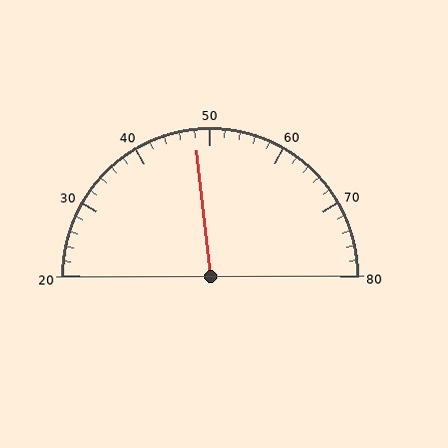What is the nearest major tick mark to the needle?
The nearest major tick mark is 50.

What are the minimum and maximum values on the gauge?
The gauge ranges from 20 to 80.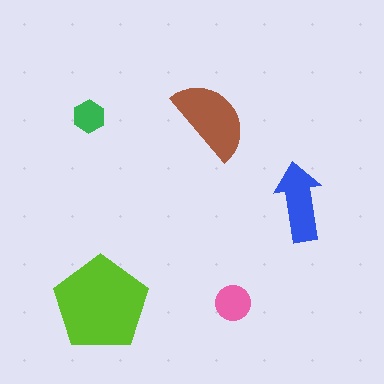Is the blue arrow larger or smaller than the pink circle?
Larger.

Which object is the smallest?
The green hexagon.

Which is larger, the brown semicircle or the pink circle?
The brown semicircle.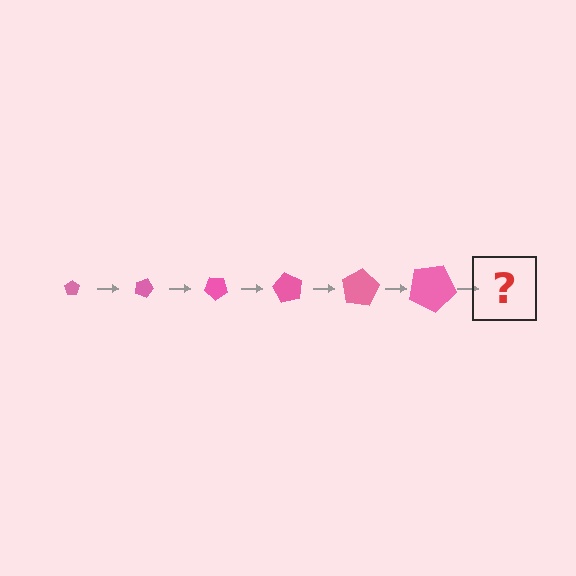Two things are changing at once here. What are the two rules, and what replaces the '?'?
The two rules are that the pentagon grows larger each step and it rotates 20 degrees each step. The '?' should be a pentagon, larger than the previous one and rotated 120 degrees from the start.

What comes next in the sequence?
The next element should be a pentagon, larger than the previous one and rotated 120 degrees from the start.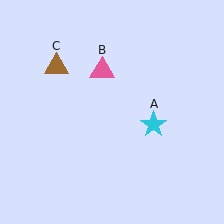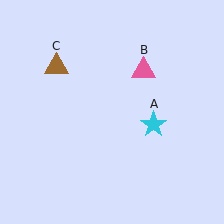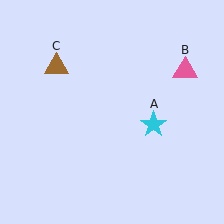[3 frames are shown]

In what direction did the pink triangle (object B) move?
The pink triangle (object B) moved right.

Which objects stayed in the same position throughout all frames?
Cyan star (object A) and brown triangle (object C) remained stationary.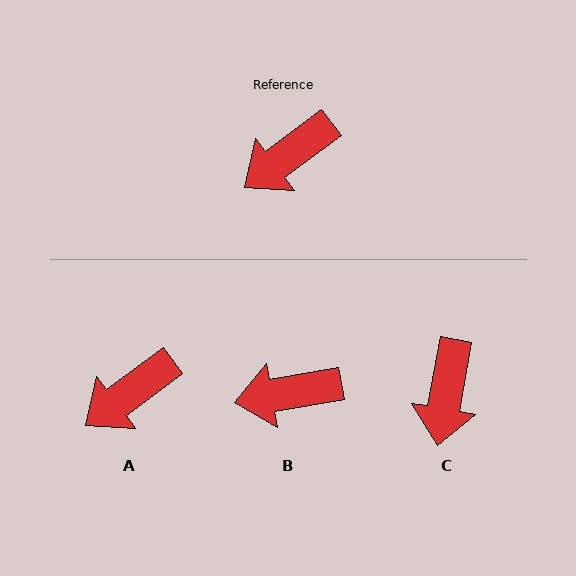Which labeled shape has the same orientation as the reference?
A.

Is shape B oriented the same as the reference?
No, it is off by about 26 degrees.